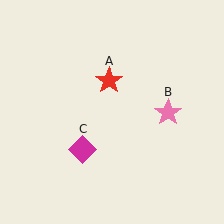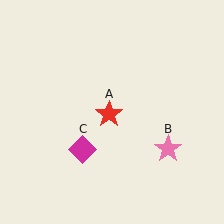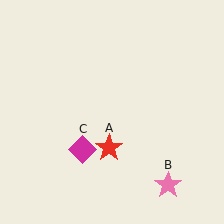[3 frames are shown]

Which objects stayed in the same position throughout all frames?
Magenta diamond (object C) remained stationary.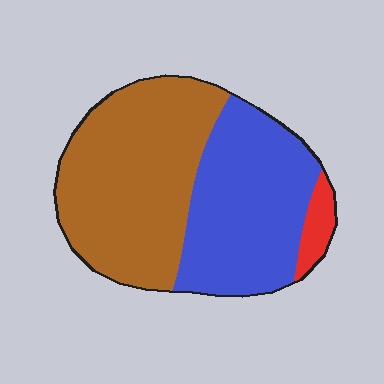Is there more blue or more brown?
Brown.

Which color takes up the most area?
Brown, at roughly 50%.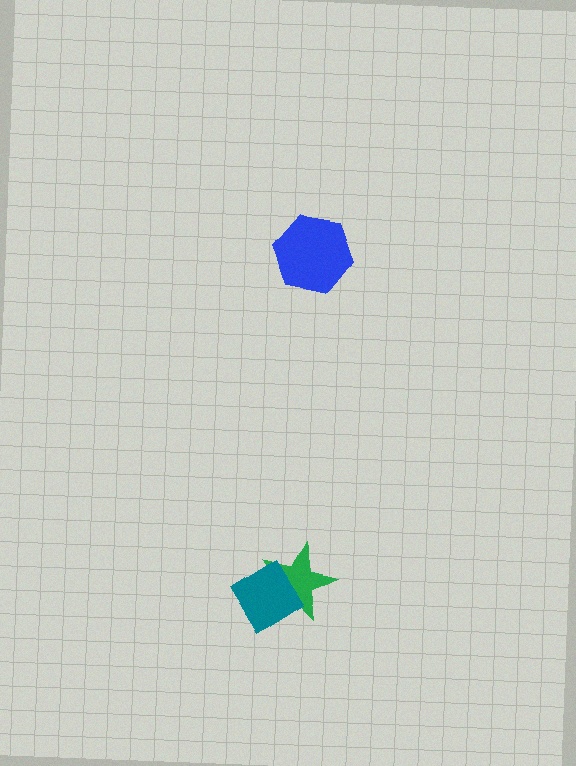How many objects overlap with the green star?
1 object overlaps with the green star.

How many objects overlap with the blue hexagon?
0 objects overlap with the blue hexagon.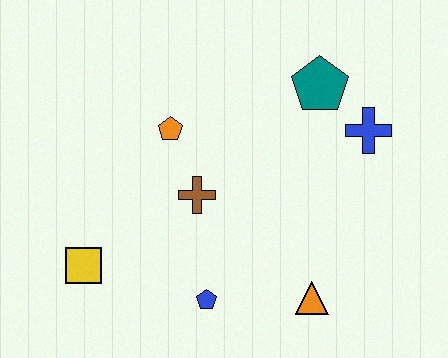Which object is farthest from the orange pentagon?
The orange triangle is farthest from the orange pentagon.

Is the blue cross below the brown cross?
No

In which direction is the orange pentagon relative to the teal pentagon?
The orange pentagon is to the left of the teal pentagon.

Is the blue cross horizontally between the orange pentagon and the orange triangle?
No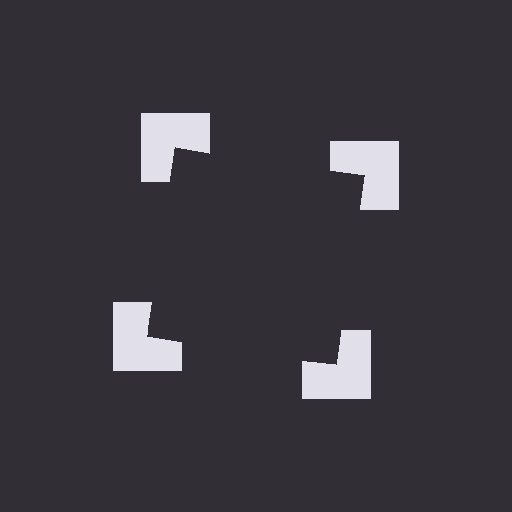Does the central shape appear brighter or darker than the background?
It typically appears slightly darker than the background, even though no actual brightness change is drawn.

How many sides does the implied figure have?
4 sides.